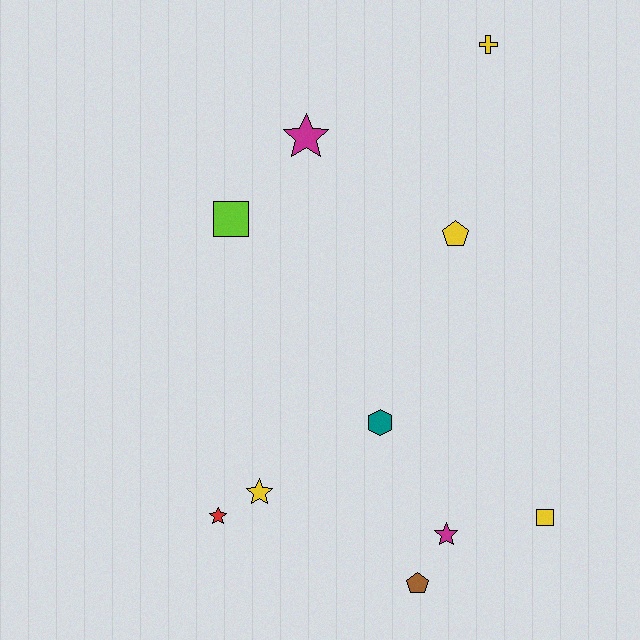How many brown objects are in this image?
There is 1 brown object.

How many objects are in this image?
There are 10 objects.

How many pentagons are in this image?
There are 2 pentagons.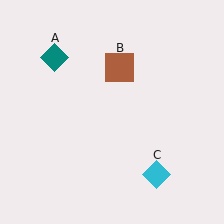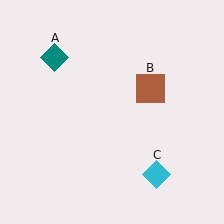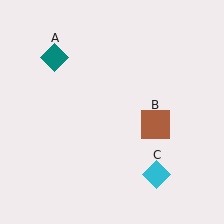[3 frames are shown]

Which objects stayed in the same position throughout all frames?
Teal diamond (object A) and cyan diamond (object C) remained stationary.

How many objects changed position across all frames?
1 object changed position: brown square (object B).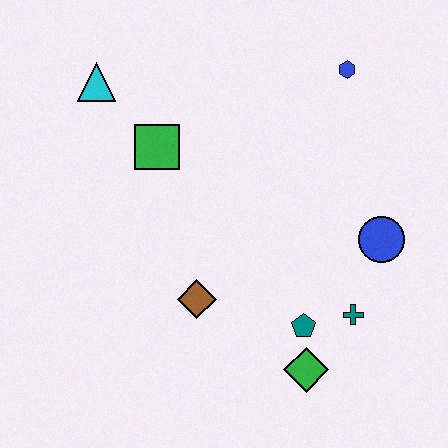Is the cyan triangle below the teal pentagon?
No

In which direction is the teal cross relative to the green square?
The teal cross is to the right of the green square.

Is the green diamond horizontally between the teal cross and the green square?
Yes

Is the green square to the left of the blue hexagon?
Yes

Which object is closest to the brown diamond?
The teal pentagon is closest to the brown diamond.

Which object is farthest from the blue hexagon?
The green diamond is farthest from the blue hexagon.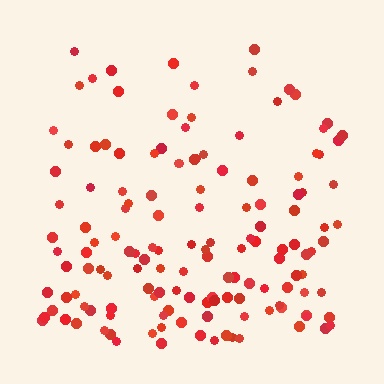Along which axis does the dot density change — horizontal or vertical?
Vertical.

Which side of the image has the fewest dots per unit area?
The top.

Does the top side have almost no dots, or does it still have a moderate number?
Still a moderate number, just noticeably fewer than the bottom.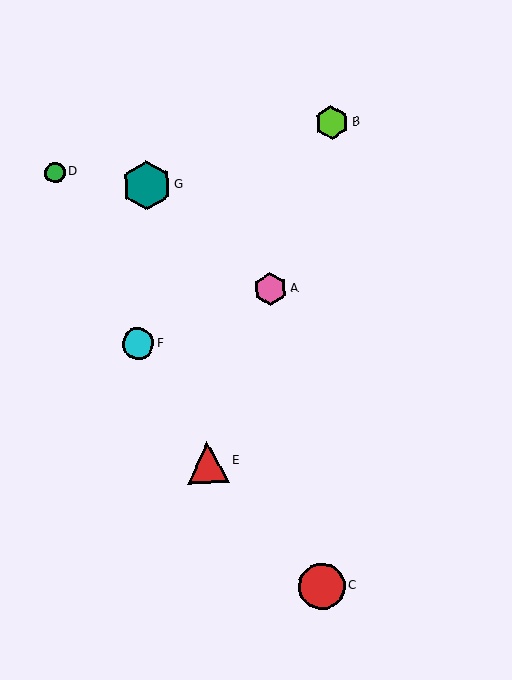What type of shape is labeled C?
Shape C is a red circle.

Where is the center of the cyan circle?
The center of the cyan circle is at (138, 344).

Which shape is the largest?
The teal hexagon (labeled G) is the largest.